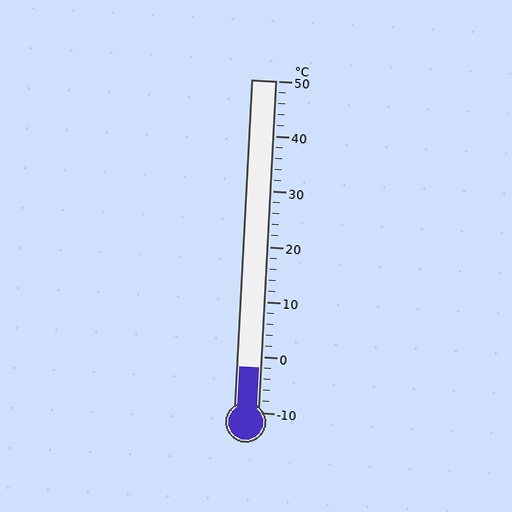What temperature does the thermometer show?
The thermometer shows approximately -2°C.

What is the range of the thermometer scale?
The thermometer scale ranges from -10°C to 50°C.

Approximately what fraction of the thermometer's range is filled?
The thermometer is filled to approximately 15% of its range.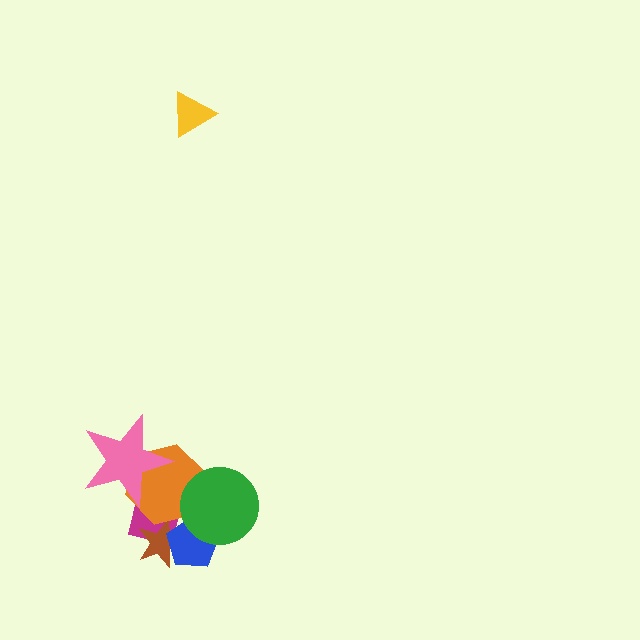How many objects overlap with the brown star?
3 objects overlap with the brown star.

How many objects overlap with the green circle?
2 objects overlap with the green circle.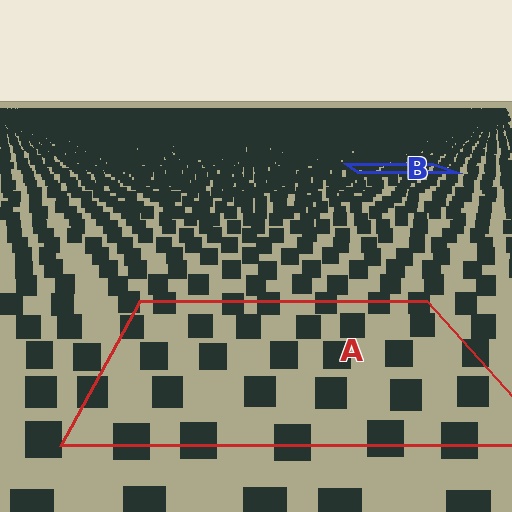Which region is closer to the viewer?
Region A is closer. The texture elements there are larger and more spread out.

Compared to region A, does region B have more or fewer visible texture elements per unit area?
Region B has more texture elements per unit area — they are packed more densely because it is farther away.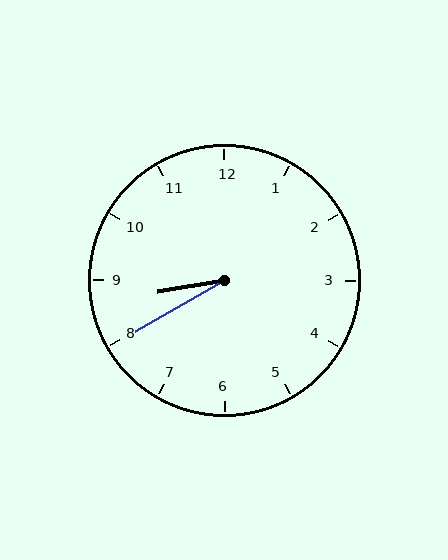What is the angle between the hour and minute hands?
Approximately 20 degrees.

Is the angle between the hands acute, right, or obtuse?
It is acute.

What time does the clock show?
8:40.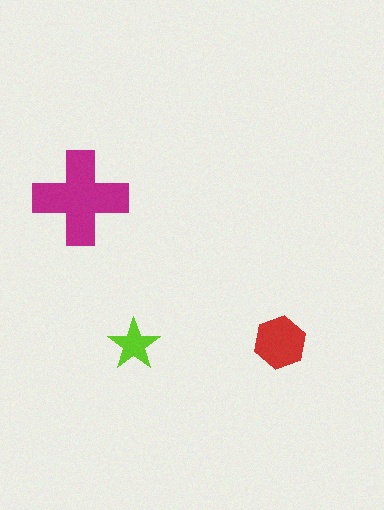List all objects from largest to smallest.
The magenta cross, the red hexagon, the lime star.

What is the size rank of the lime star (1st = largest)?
3rd.